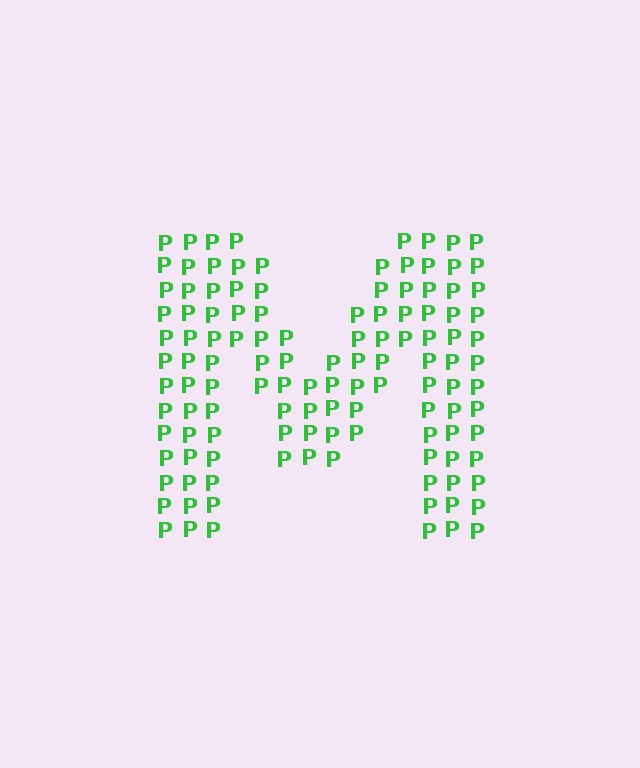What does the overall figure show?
The overall figure shows the letter M.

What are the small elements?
The small elements are letter P's.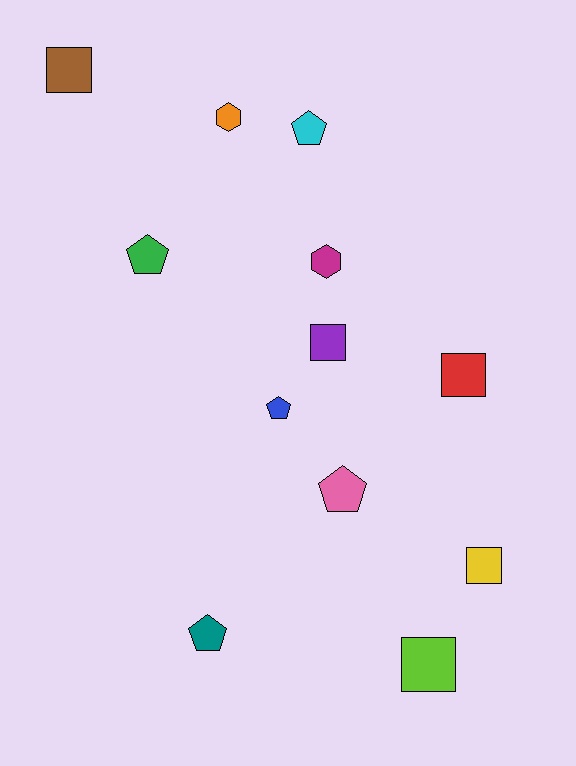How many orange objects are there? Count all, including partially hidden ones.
There is 1 orange object.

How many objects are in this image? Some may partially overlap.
There are 12 objects.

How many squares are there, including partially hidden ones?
There are 5 squares.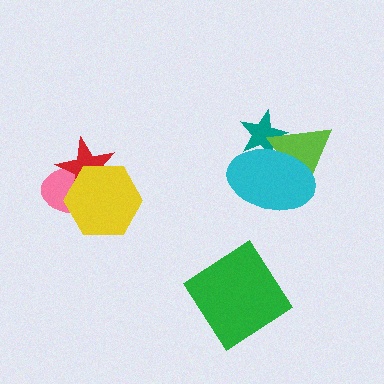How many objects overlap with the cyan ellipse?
2 objects overlap with the cyan ellipse.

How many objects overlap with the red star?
2 objects overlap with the red star.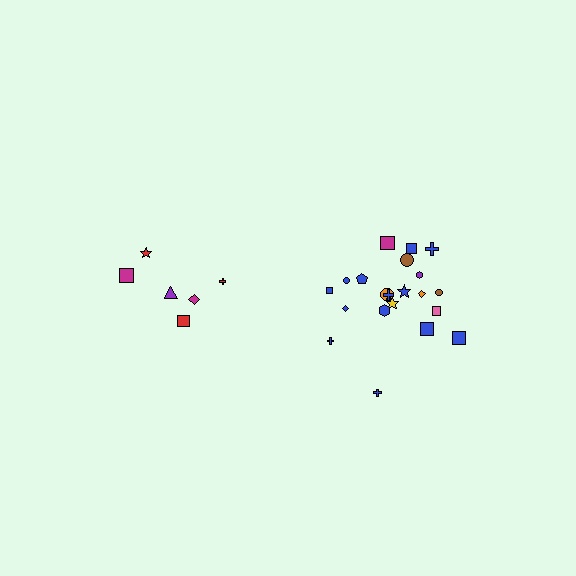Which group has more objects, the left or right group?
The right group.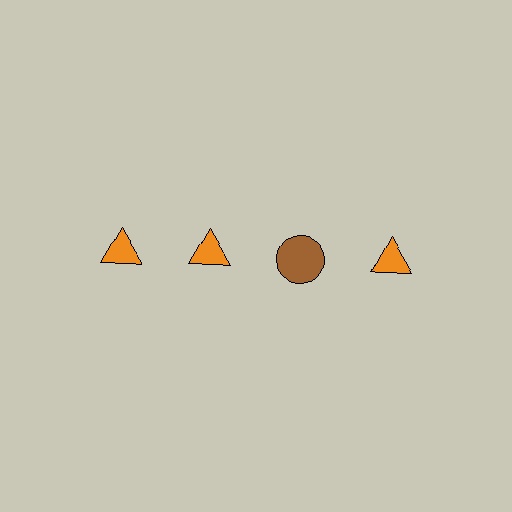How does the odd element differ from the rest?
It differs in both color (brown instead of orange) and shape (circle instead of triangle).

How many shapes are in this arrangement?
There are 4 shapes arranged in a grid pattern.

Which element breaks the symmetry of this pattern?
The brown circle in the top row, center column breaks the symmetry. All other shapes are orange triangles.